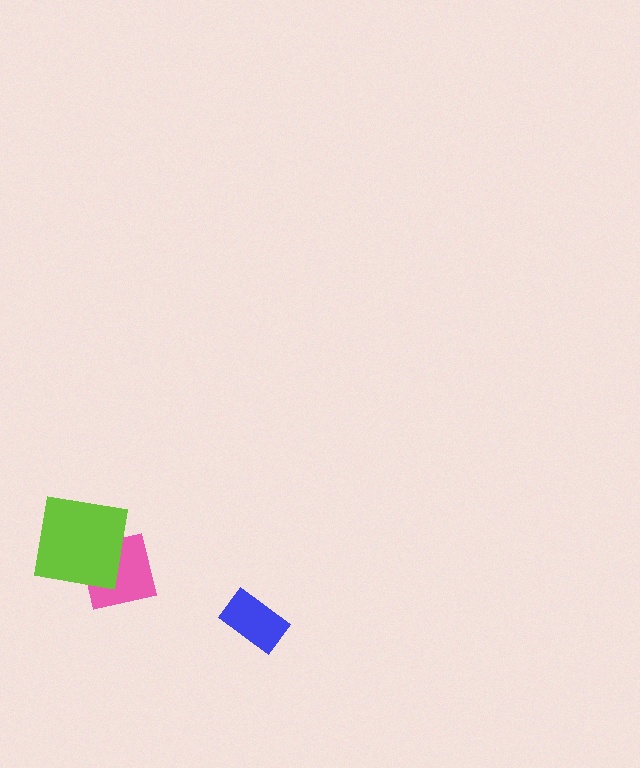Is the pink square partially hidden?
Yes, it is partially covered by another shape.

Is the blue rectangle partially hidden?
No, no other shape covers it.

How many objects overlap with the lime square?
1 object overlaps with the lime square.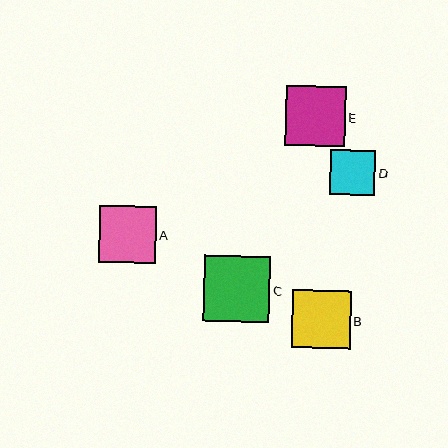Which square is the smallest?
Square D is the smallest with a size of approximately 45 pixels.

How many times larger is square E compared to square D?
Square E is approximately 1.3 times the size of square D.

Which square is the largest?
Square C is the largest with a size of approximately 66 pixels.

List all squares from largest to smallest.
From largest to smallest: C, E, B, A, D.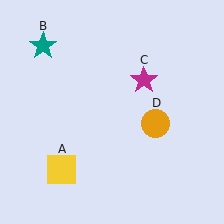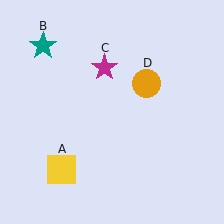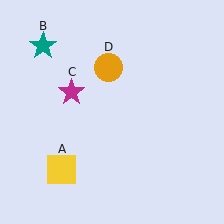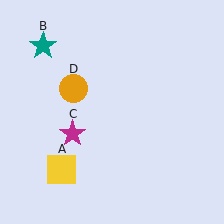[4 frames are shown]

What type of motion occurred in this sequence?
The magenta star (object C), orange circle (object D) rotated counterclockwise around the center of the scene.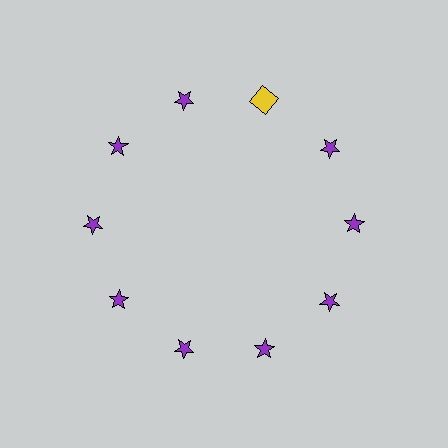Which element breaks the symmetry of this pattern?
The yellow square at roughly the 1 o'clock position breaks the symmetry. All other shapes are purple stars.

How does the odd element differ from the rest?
It differs in both color (yellow instead of purple) and shape (square instead of star).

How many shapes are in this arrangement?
There are 10 shapes arranged in a ring pattern.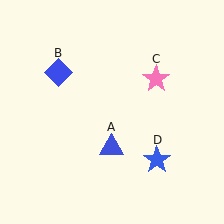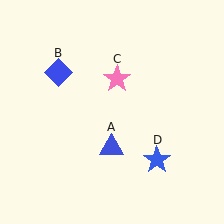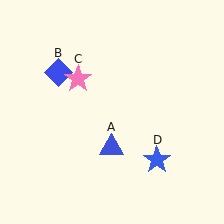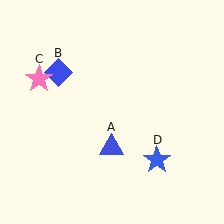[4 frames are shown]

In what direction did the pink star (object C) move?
The pink star (object C) moved left.